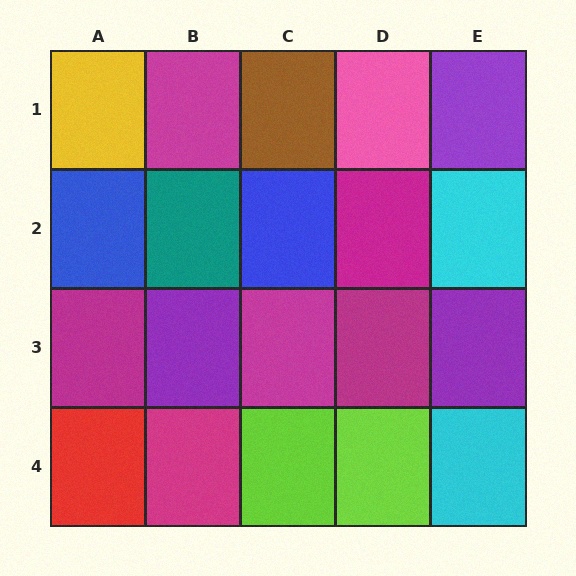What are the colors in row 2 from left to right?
Blue, teal, blue, magenta, cyan.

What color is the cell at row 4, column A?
Red.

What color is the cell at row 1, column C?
Brown.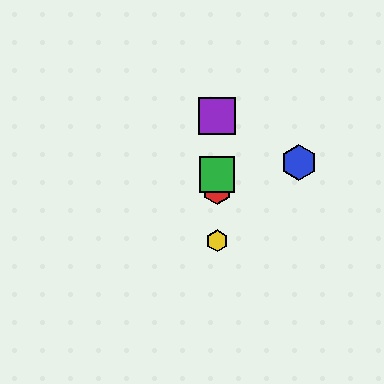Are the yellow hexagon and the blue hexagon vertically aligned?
No, the yellow hexagon is at x≈217 and the blue hexagon is at x≈299.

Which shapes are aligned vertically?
The red hexagon, the green square, the yellow hexagon, the purple square are aligned vertically.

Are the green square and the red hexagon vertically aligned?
Yes, both are at x≈217.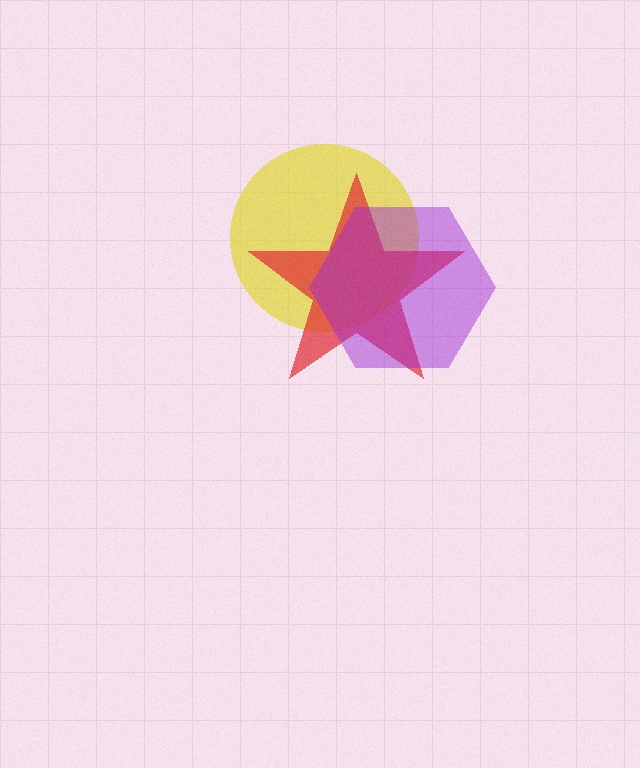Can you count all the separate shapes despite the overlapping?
Yes, there are 3 separate shapes.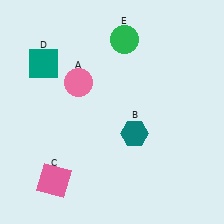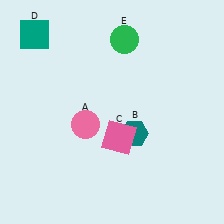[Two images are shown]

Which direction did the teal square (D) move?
The teal square (D) moved up.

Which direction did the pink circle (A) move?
The pink circle (A) moved down.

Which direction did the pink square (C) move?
The pink square (C) moved right.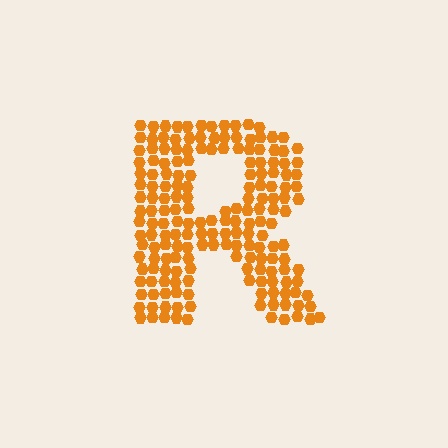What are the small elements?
The small elements are hexagons.